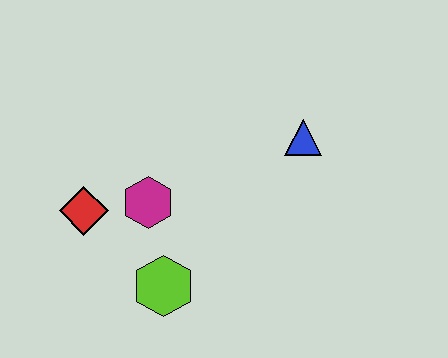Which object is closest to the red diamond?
The magenta hexagon is closest to the red diamond.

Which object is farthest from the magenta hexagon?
The blue triangle is farthest from the magenta hexagon.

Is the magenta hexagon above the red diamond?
Yes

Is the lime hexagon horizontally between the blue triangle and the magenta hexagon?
Yes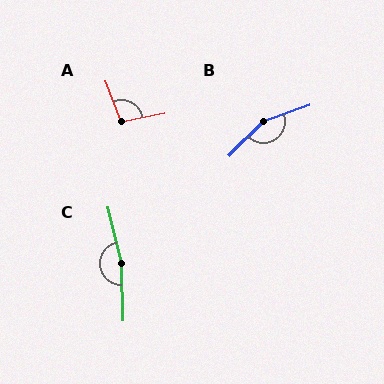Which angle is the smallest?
A, at approximately 100 degrees.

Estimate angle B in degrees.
Approximately 154 degrees.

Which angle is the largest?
C, at approximately 169 degrees.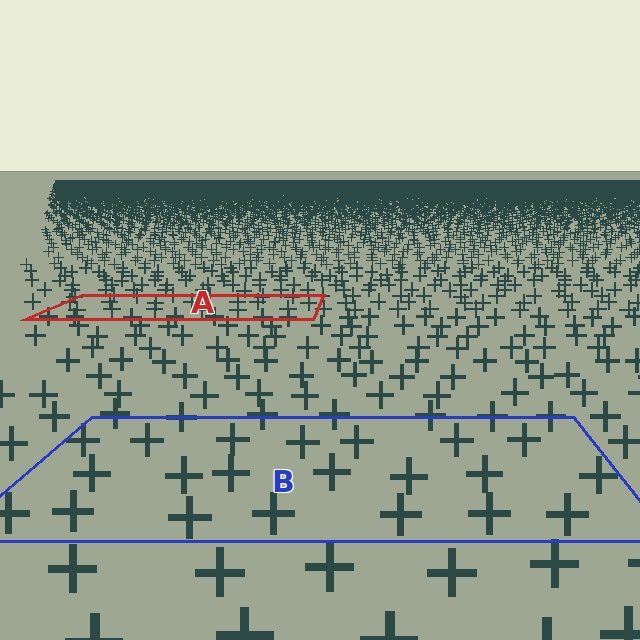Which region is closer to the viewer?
Region B is closer. The texture elements there are larger and more spread out.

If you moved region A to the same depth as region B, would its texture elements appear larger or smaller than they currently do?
They would appear larger. At a closer depth, the same texture elements are projected at a bigger on-screen size.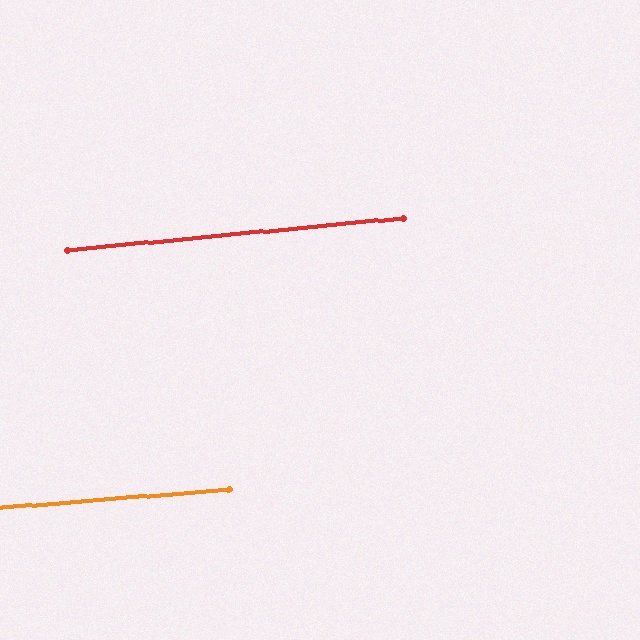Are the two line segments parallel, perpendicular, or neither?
Parallel — their directions differ by only 1.0°.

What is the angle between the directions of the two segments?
Approximately 1 degree.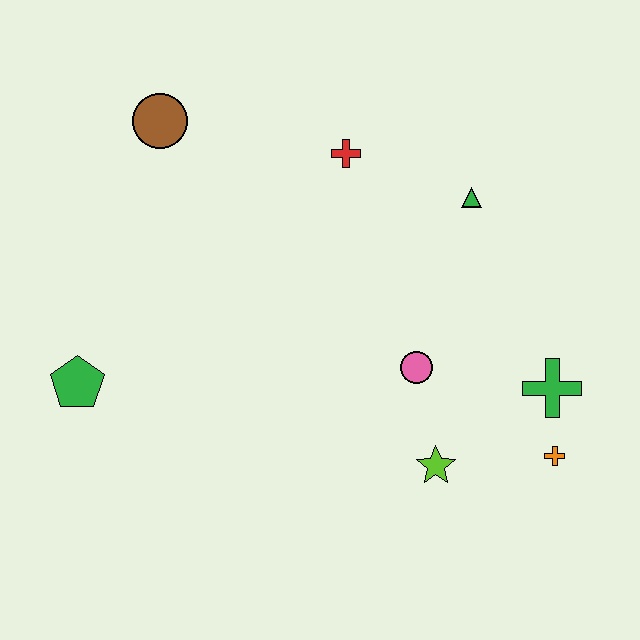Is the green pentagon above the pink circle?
No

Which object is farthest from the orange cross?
The brown circle is farthest from the orange cross.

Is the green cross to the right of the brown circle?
Yes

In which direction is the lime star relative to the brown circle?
The lime star is below the brown circle.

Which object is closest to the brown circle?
The red cross is closest to the brown circle.